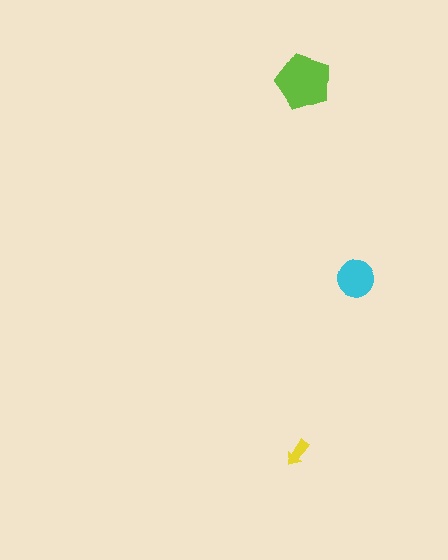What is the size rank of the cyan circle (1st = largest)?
2nd.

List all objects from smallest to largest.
The yellow arrow, the cyan circle, the lime pentagon.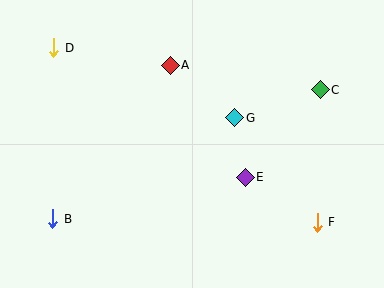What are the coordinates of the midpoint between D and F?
The midpoint between D and F is at (185, 135).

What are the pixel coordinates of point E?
Point E is at (245, 177).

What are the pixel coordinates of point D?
Point D is at (53, 48).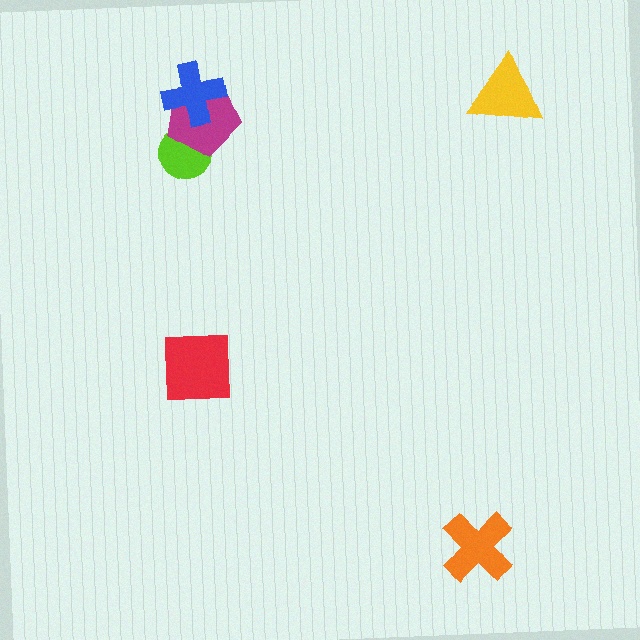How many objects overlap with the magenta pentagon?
2 objects overlap with the magenta pentagon.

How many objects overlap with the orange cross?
0 objects overlap with the orange cross.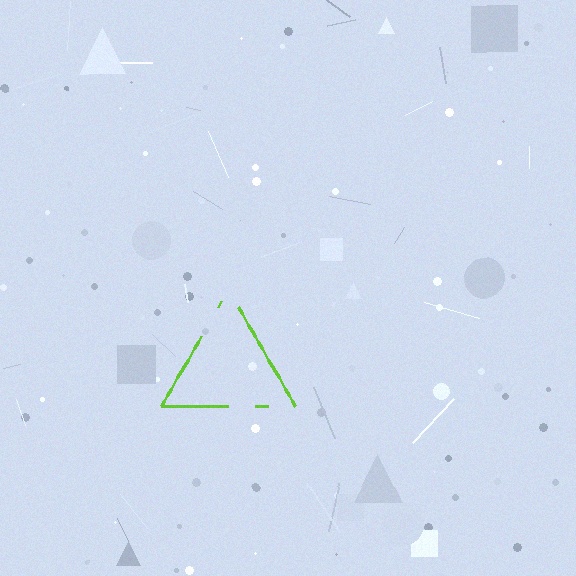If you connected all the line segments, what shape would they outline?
They would outline a triangle.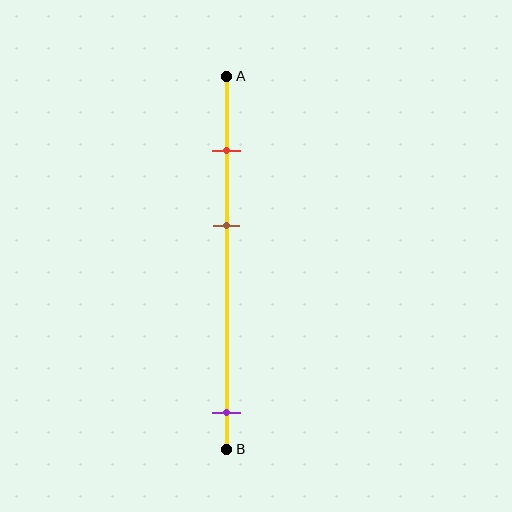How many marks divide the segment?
There are 3 marks dividing the segment.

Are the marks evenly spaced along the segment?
No, the marks are not evenly spaced.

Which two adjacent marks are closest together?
The red and brown marks are the closest adjacent pair.